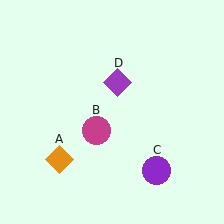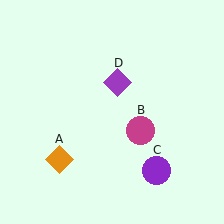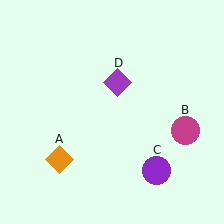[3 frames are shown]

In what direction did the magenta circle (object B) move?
The magenta circle (object B) moved right.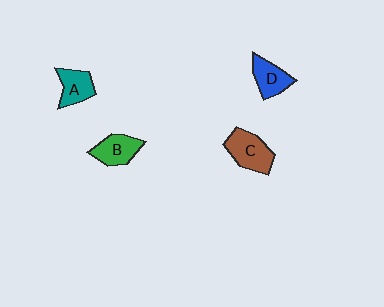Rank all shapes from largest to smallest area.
From largest to smallest: C (brown), B (green), D (blue), A (teal).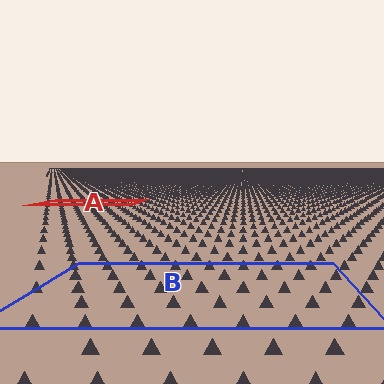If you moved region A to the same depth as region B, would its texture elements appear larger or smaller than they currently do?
They would appear larger. At a closer depth, the same texture elements are projected at a bigger on-screen size.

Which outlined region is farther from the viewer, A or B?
Region A is farther from the viewer — the texture elements inside it appear smaller and more densely packed.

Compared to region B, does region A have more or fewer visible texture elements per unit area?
Region A has more texture elements per unit area — they are packed more densely because it is farther away.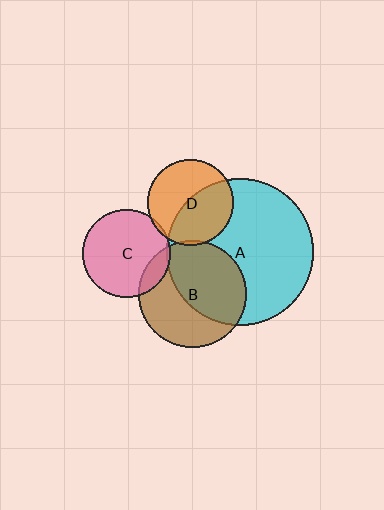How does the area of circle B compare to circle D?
Approximately 1.6 times.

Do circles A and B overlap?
Yes.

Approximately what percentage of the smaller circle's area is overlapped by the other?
Approximately 55%.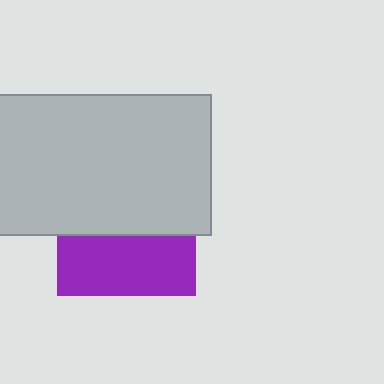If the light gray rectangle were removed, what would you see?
You would see the complete purple square.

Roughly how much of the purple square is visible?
A small part of it is visible (roughly 43%).